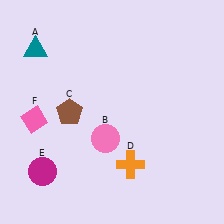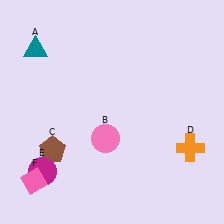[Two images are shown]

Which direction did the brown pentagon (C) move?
The brown pentagon (C) moved down.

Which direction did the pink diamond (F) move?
The pink diamond (F) moved down.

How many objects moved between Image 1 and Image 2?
3 objects moved between the two images.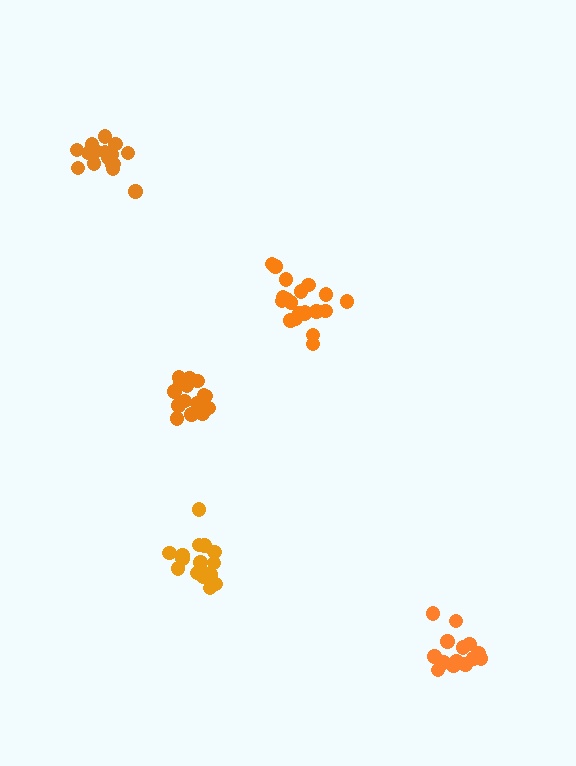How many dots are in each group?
Group 1: 17 dots, Group 2: 19 dots, Group 3: 20 dots, Group 4: 17 dots, Group 5: 14 dots (87 total).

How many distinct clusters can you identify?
There are 5 distinct clusters.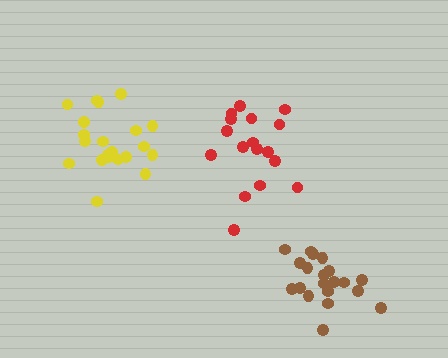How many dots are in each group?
Group 1: 17 dots, Group 2: 20 dots, Group 3: 21 dots (58 total).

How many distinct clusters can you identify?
There are 3 distinct clusters.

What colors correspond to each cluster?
The clusters are colored: red, brown, yellow.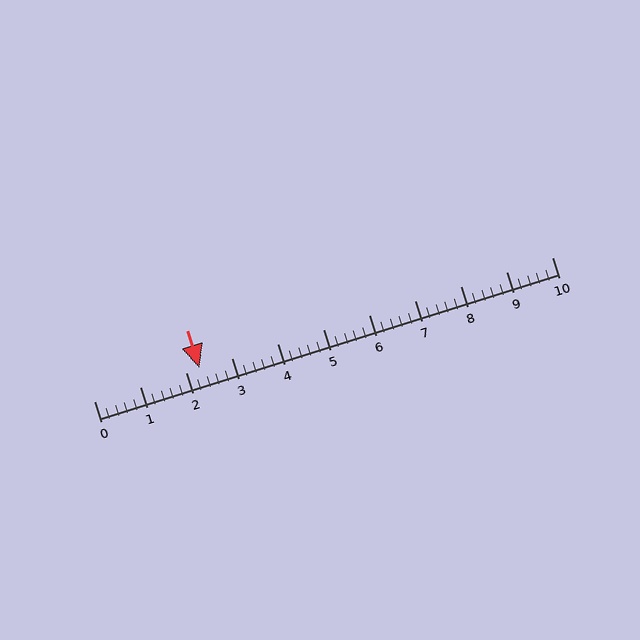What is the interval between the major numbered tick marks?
The major tick marks are spaced 1 units apart.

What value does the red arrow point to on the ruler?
The red arrow points to approximately 2.3.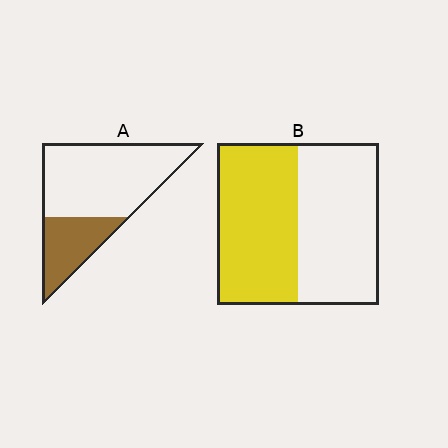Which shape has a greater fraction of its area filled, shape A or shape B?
Shape B.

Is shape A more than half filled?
No.